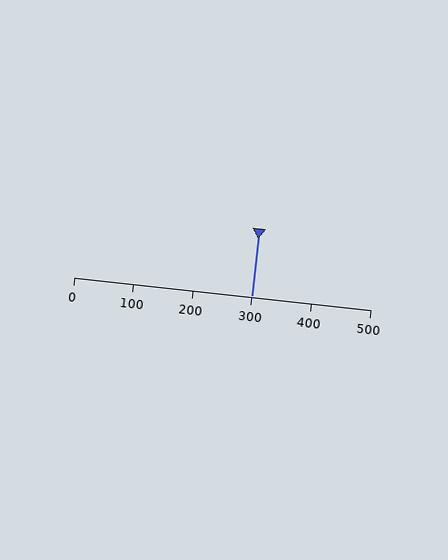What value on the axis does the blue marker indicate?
The marker indicates approximately 300.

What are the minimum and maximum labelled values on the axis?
The axis runs from 0 to 500.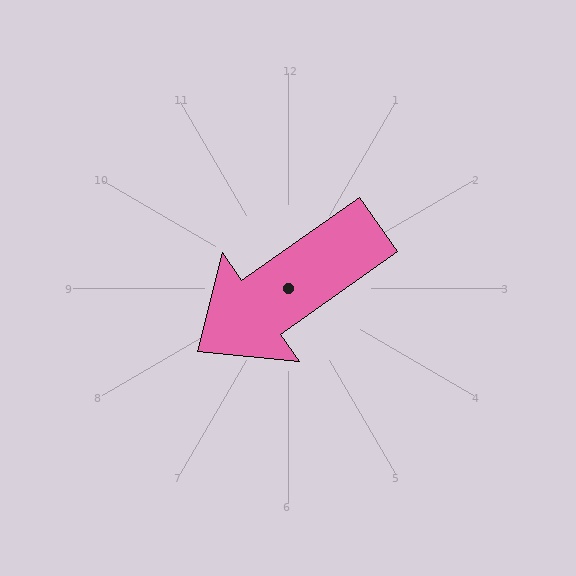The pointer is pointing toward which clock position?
Roughly 8 o'clock.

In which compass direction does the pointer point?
Southwest.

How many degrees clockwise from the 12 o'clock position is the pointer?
Approximately 235 degrees.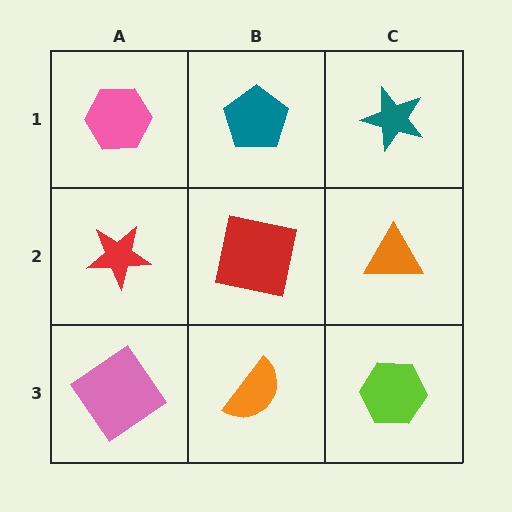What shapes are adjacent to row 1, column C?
An orange triangle (row 2, column C), a teal pentagon (row 1, column B).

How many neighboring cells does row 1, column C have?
2.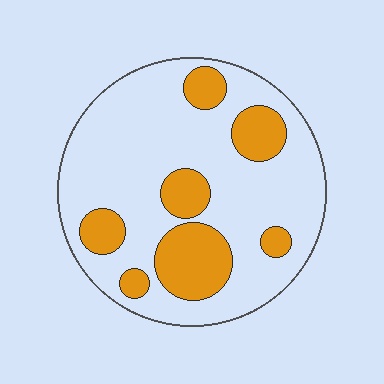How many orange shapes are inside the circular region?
7.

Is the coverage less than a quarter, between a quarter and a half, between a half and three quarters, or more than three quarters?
Less than a quarter.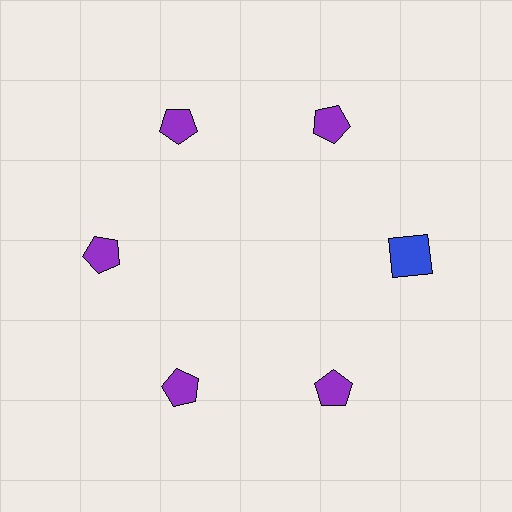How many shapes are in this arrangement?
There are 6 shapes arranged in a ring pattern.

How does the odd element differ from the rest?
It differs in both color (blue instead of purple) and shape (square instead of pentagon).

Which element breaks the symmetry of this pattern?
The blue square at roughly the 3 o'clock position breaks the symmetry. All other shapes are purple pentagons.